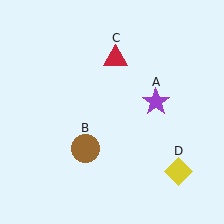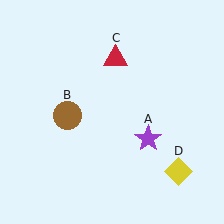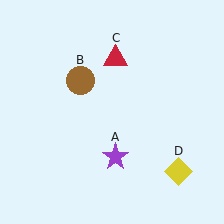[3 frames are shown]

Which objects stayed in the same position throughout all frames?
Red triangle (object C) and yellow diamond (object D) remained stationary.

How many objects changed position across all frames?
2 objects changed position: purple star (object A), brown circle (object B).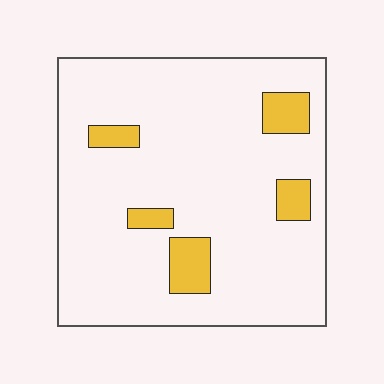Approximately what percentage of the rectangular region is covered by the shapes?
Approximately 10%.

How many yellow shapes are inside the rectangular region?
5.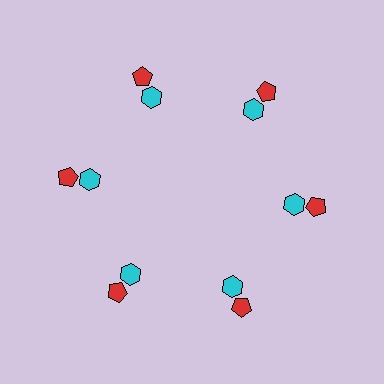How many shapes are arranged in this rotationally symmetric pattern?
There are 12 shapes, arranged in 6 groups of 2.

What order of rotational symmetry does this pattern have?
This pattern has 6-fold rotational symmetry.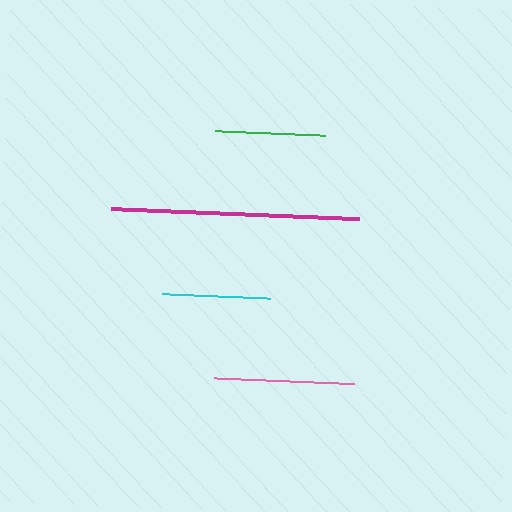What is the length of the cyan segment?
The cyan segment is approximately 108 pixels long.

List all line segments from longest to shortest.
From longest to shortest: magenta, pink, green, cyan.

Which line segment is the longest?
The magenta line is the longest at approximately 248 pixels.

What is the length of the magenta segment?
The magenta segment is approximately 248 pixels long.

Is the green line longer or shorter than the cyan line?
The green line is longer than the cyan line.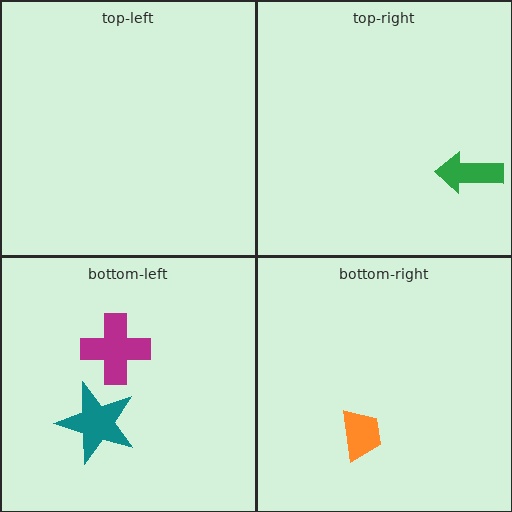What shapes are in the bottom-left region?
The magenta cross, the teal star.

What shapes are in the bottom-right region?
The orange trapezoid.